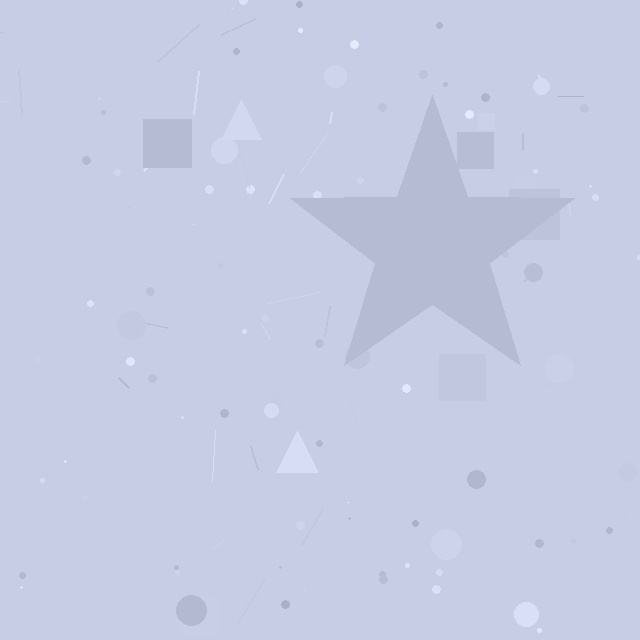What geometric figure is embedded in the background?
A star is embedded in the background.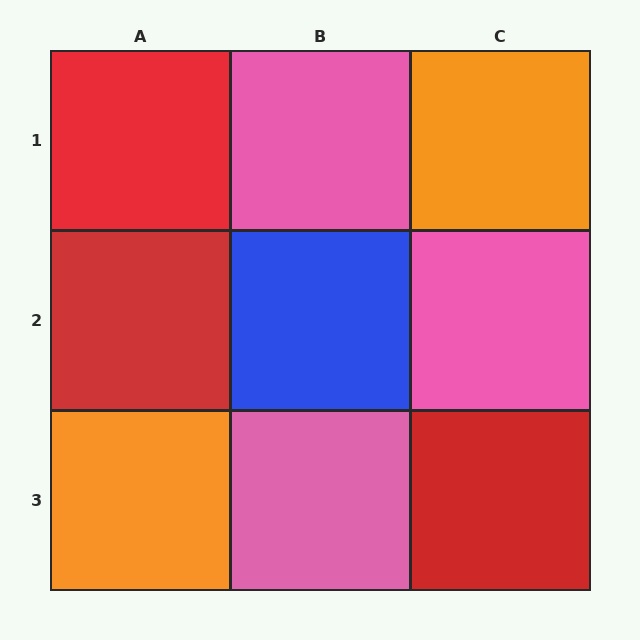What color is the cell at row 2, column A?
Red.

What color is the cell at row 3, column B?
Pink.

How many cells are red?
3 cells are red.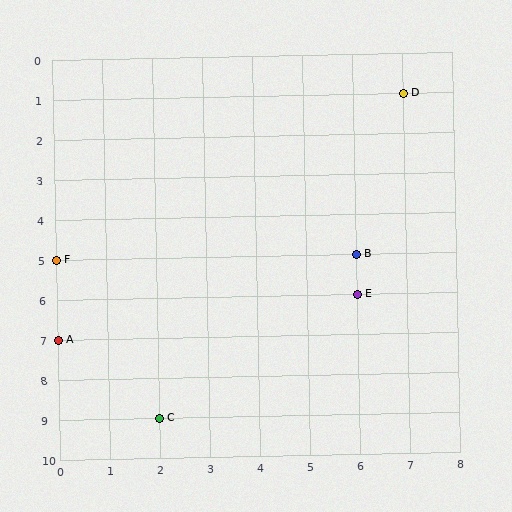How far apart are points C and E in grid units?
Points C and E are 4 columns and 3 rows apart (about 5.0 grid units diagonally).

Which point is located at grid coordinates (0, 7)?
Point A is at (0, 7).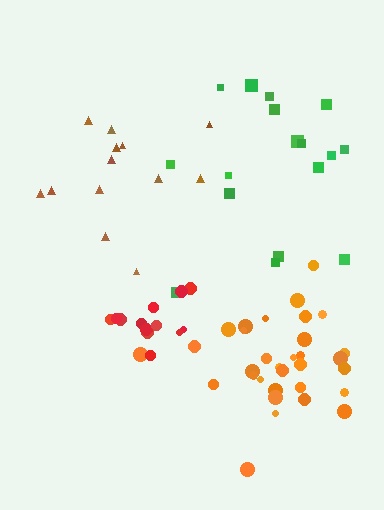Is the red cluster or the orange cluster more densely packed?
Red.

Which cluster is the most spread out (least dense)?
Green.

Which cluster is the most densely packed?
Red.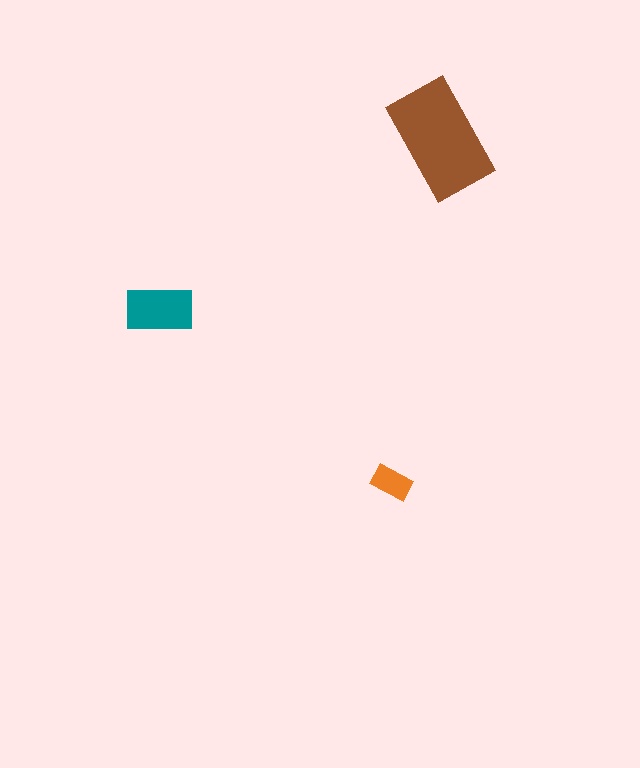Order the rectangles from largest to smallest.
the brown one, the teal one, the orange one.